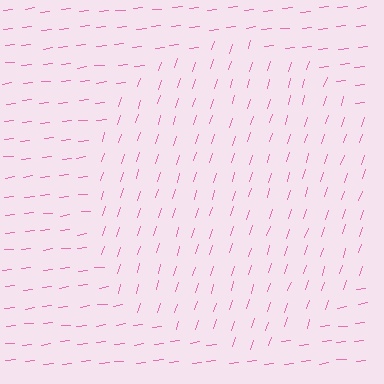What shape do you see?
I see a circle.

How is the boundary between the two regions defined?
The boundary is defined purely by a change in line orientation (approximately 66 degrees difference). All lines are the same color and thickness.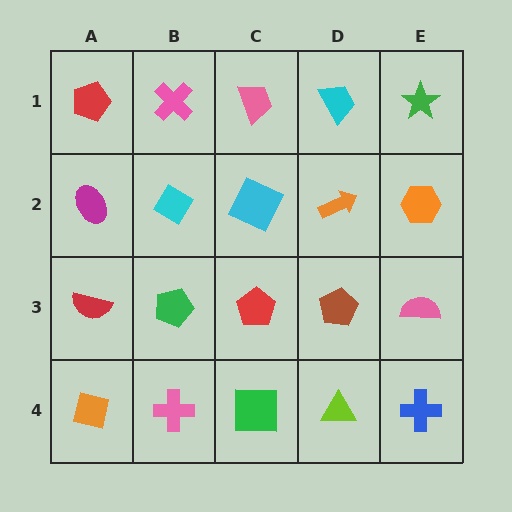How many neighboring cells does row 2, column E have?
3.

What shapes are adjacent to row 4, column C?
A red pentagon (row 3, column C), a pink cross (row 4, column B), a lime triangle (row 4, column D).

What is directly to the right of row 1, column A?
A pink cross.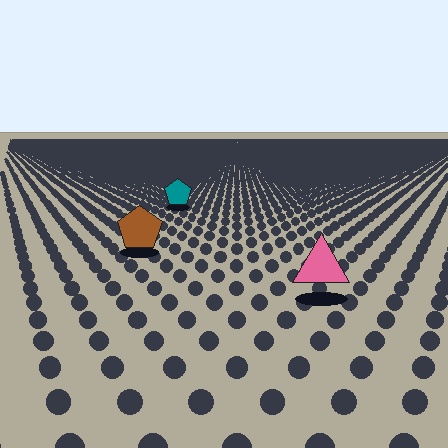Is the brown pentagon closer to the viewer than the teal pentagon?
Yes. The brown pentagon is closer — you can tell from the texture gradient: the ground texture is coarser near it.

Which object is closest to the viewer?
The pink triangle is closest. The texture marks near it are larger and more spread out.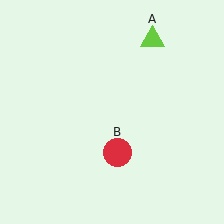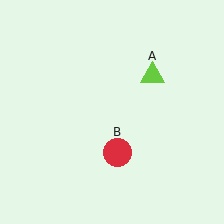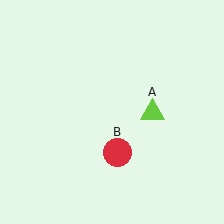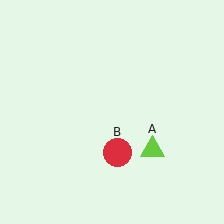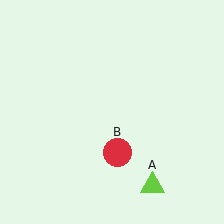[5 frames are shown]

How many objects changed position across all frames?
1 object changed position: lime triangle (object A).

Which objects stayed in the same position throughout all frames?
Red circle (object B) remained stationary.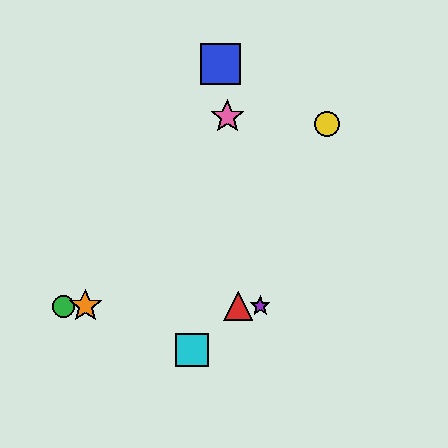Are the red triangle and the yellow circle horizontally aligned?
No, the red triangle is at y≈306 and the yellow circle is at y≈124.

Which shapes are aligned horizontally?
The red triangle, the green circle, the purple star, the orange star are aligned horizontally.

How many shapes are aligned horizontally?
4 shapes (the red triangle, the green circle, the purple star, the orange star) are aligned horizontally.